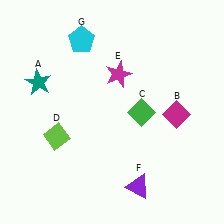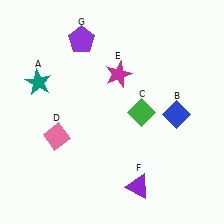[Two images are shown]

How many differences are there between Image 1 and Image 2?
There are 3 differences between the two images.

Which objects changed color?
B changed from magenta to blue. D changed from lime to pink. G changed from cyan to purple.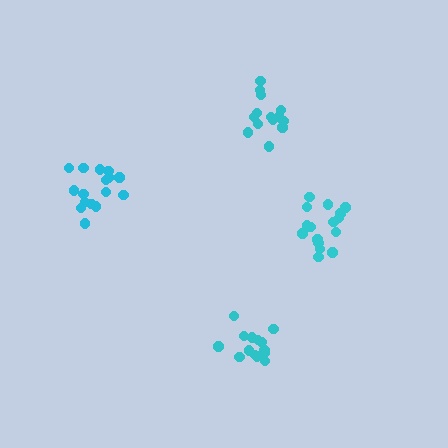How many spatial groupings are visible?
There are 4 spatial groupings.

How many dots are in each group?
Group 1: 14 dots, Group 2: 16 dots, Group 3: 17 dots, Group 4: 16 dots (63 total).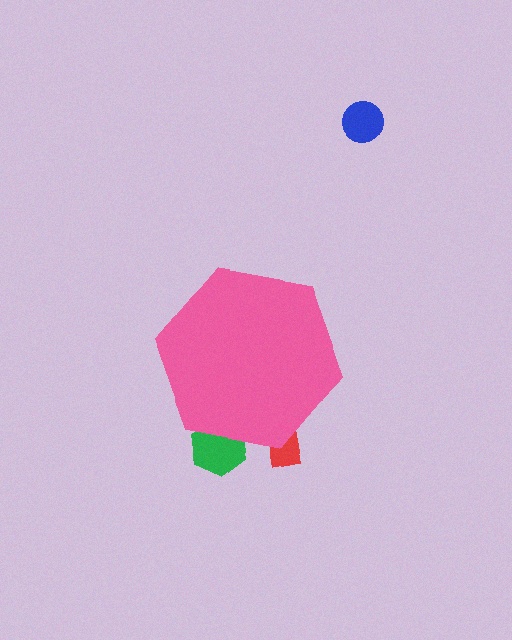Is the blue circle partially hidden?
No, the blue circle is fully visible.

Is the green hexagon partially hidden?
Yes, the green hexagon is partially hidden behind the pink hexagon.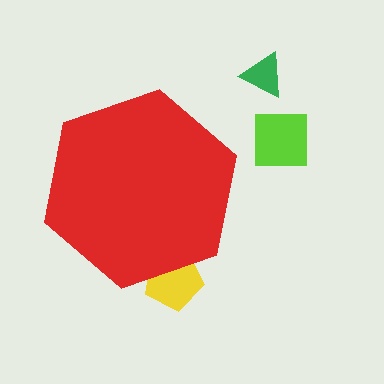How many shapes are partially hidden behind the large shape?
1 shape is partially hidden.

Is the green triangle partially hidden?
No, the green triangle is fully visible.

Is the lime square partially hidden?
No, the lime square is fully visible.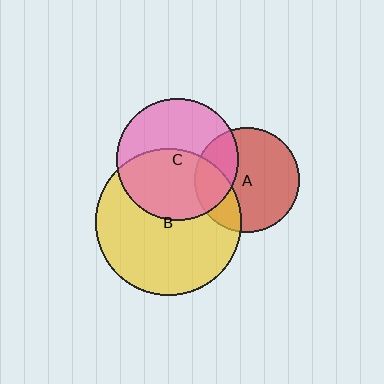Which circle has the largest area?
Circle B (yellow).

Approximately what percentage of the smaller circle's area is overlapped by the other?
Approximately 25%.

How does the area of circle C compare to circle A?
Approximately 1.3 times.